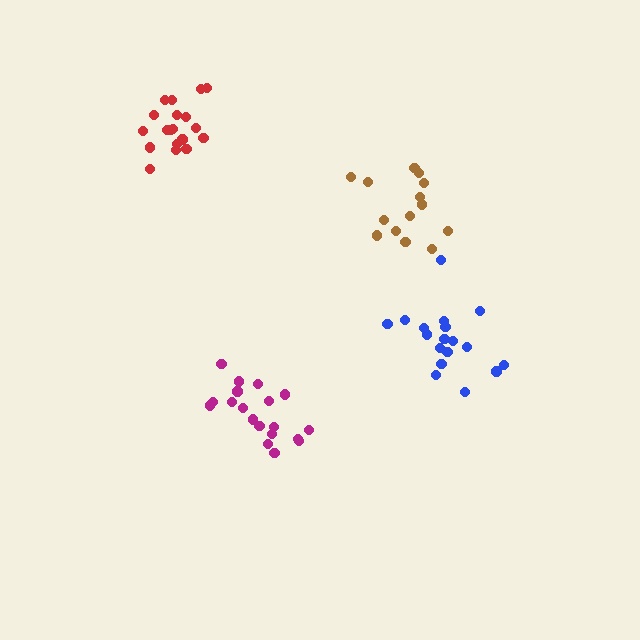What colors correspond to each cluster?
The clusters are colored: red, magenta, brown, blue.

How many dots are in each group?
Group 1: 19 dots, Group 2: 19 dots, Group 3: 14 dots, Group 4: 18 dots (70 total).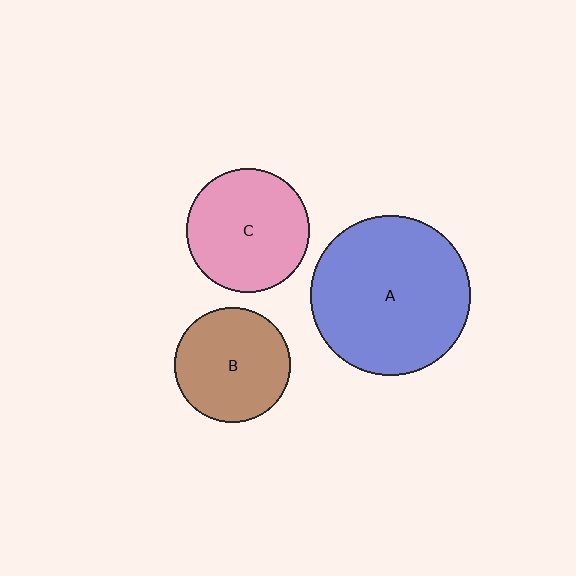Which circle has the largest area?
Circle A (blue).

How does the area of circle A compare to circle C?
Approximately 1.7 times.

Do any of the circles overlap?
No, none of the circles overlap.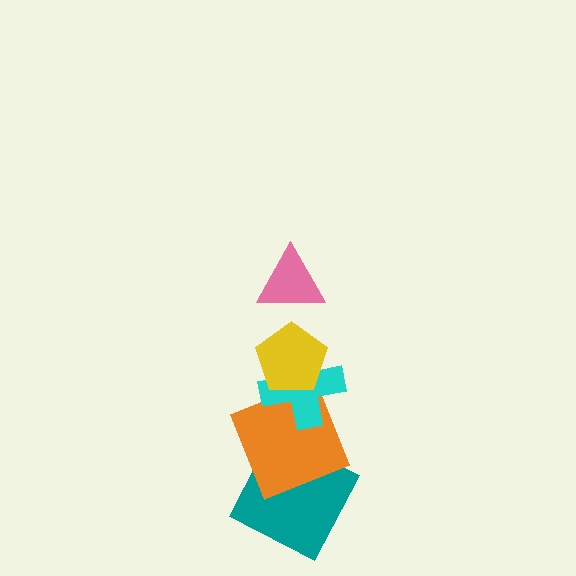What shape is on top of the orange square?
The cyan cross is on top of the orange square.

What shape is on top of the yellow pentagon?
The pink triangle is on top of the yellow pentagon.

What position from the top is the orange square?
The orange square is 4th from the top.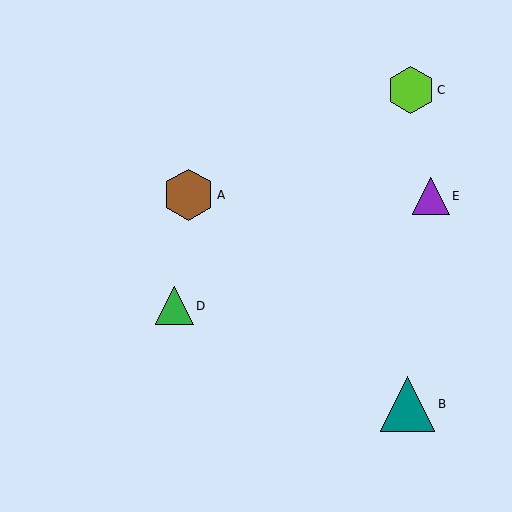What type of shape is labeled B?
Shape B is a teal triangle.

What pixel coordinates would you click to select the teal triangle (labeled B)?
Click at (407, 404) to select the teal triangle B.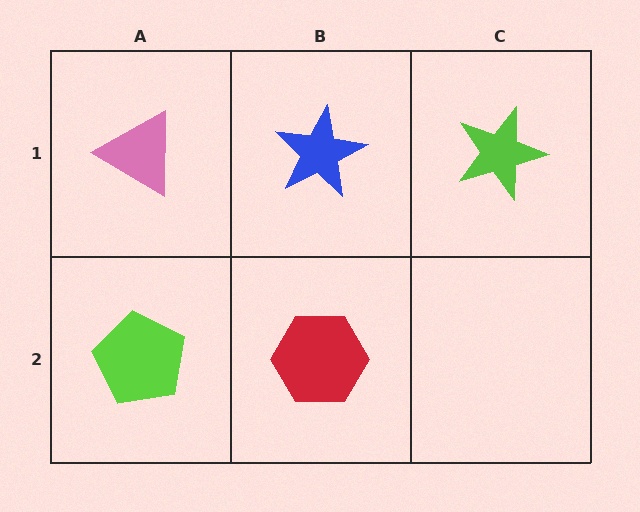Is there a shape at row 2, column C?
No, that cell is empty.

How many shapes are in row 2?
2 shapes.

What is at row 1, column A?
A pink triangle.